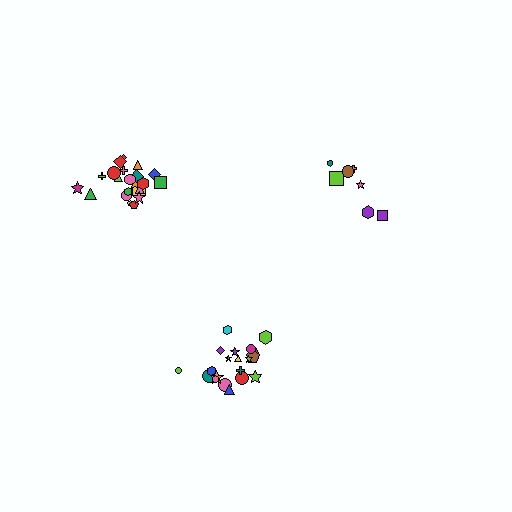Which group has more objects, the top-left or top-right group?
The top-left group.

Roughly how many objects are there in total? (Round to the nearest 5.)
Roughly 50 objects in total.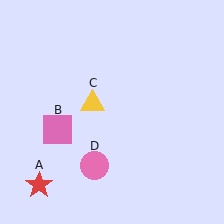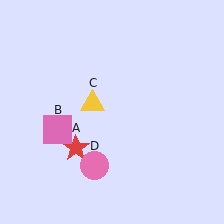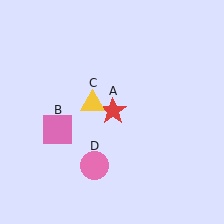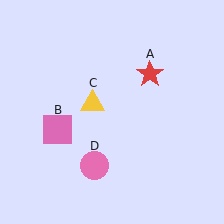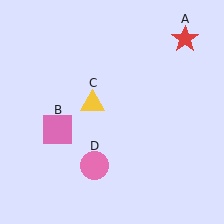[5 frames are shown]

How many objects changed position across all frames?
1 object changed position: red star (object A).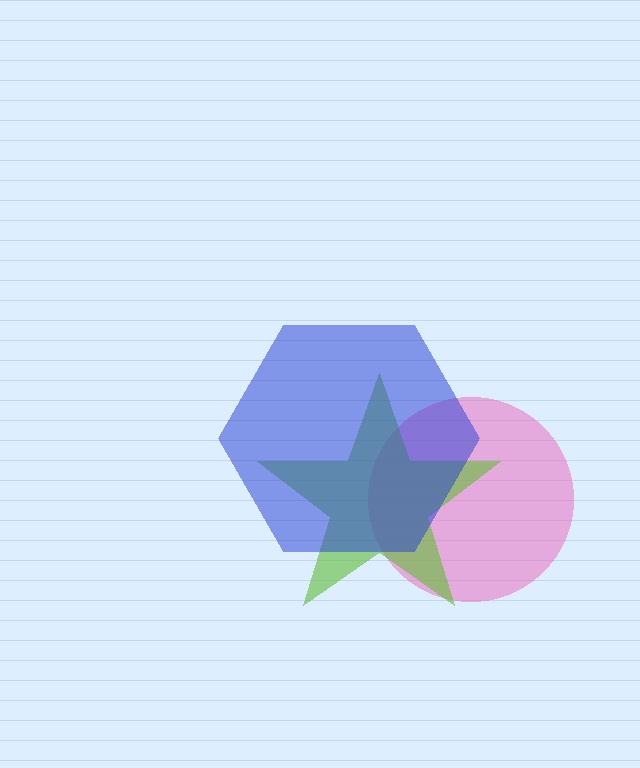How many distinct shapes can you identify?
There are 3 distinct shapes: a pink circle, a lime star, a blue hexagon.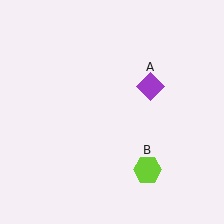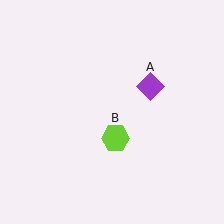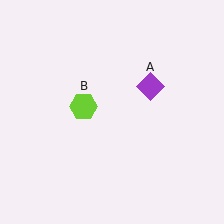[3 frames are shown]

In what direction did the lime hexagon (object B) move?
The lime hexagon (object B) moved up and to the left.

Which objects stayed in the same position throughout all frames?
Purple diamond (object A) remained stationary.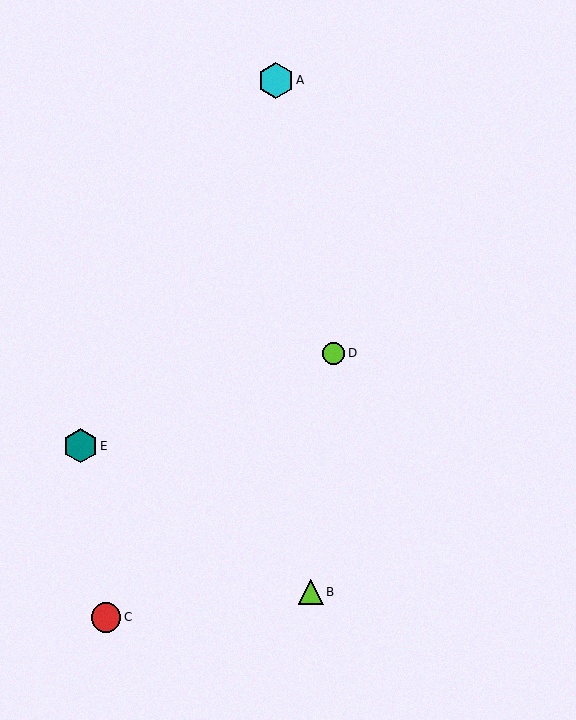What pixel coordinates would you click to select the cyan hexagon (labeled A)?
Click at (276, 80) to select the cyan hexagon A.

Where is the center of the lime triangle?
The center of the lime triangle is at (311, 592).